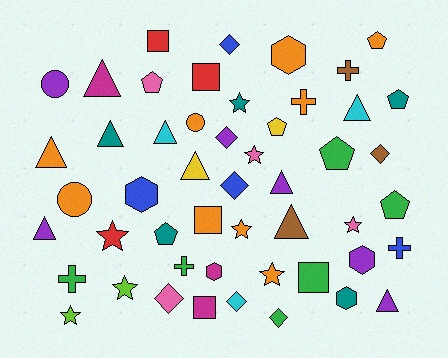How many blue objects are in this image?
There are 4 blue objects.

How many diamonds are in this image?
There are 7 diamonds.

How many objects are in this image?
There are 50 objects.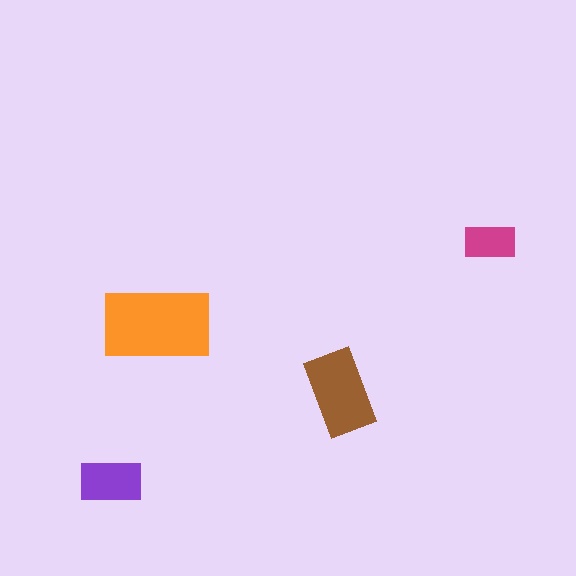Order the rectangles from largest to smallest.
the orange one, the brown one, the purple one, the magenta one.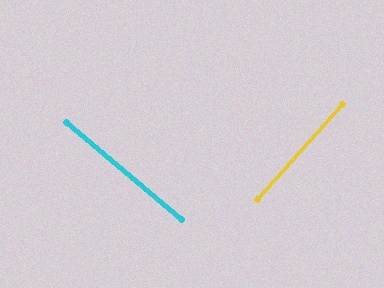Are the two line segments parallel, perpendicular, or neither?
Perpendicular — they meet at approximately 88°.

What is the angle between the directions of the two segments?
Approximately 88 degrees.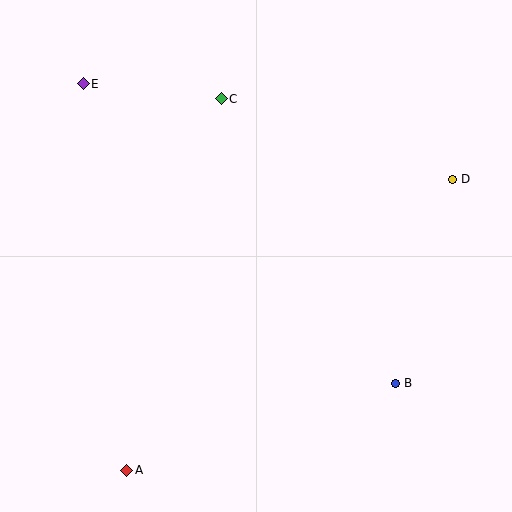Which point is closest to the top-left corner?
Point E is closest to the top-left corner.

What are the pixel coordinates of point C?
Point C is at (221, 99).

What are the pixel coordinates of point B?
Point B is at (396, 383).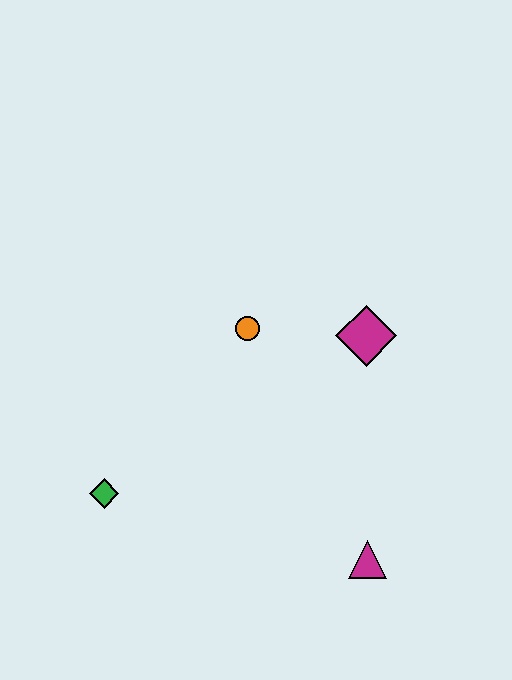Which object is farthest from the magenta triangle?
The green diamond is farthest from the magenta triangle.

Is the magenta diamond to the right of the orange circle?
Yes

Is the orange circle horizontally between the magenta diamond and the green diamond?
Yes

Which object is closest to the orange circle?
The magenta diamond is closest to the orange circle.